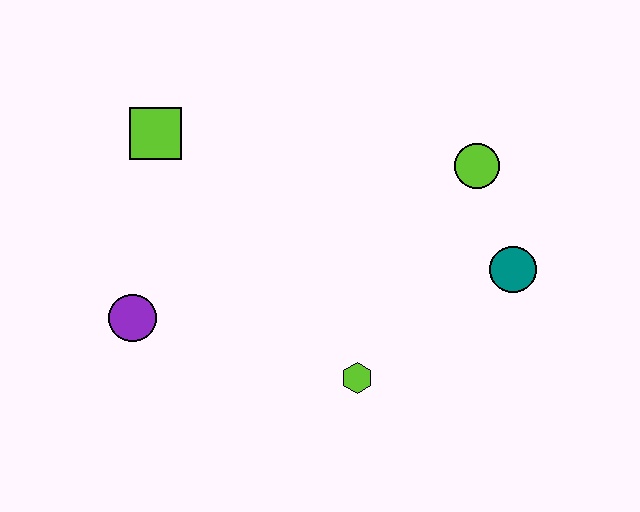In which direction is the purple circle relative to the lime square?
The purple circle is below the lime square.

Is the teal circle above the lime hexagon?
Yes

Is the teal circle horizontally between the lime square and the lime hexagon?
No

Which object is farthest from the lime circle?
The purple circle is farthest from the lime circle.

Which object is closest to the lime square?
The purple circle is closest to the lime square.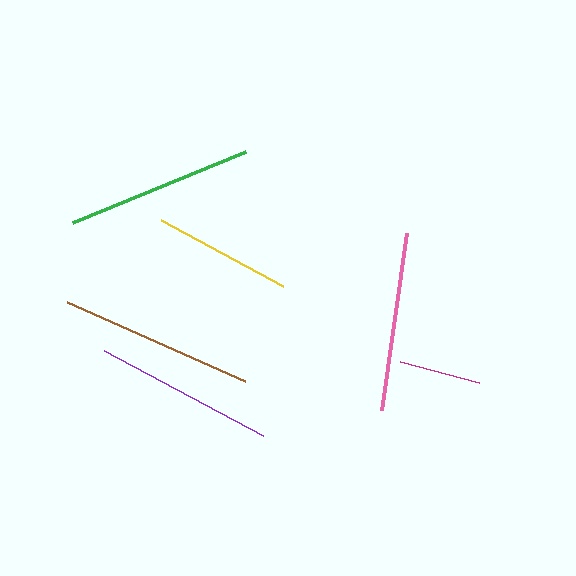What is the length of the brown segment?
The brown segment is approximately 195 pixels long.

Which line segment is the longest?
The brown line is the longest at approximately 195 pixels.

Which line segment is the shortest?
The magenta line is the shortest at approximately 82 pixels.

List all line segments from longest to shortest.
From longest to shortest: brown, green, purple, pink, yellow, magenta.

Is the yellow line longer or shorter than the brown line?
The brown line is longer than the yellow line.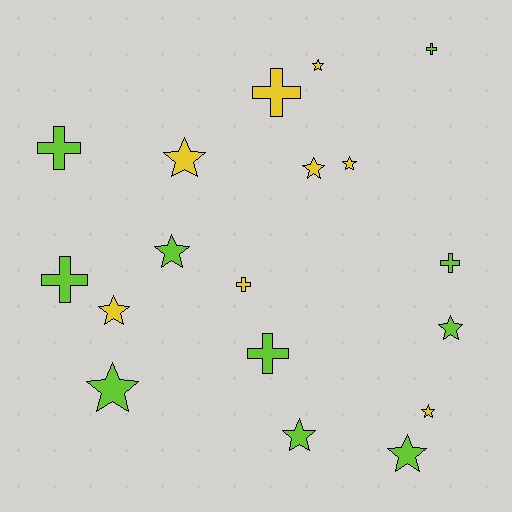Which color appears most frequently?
Lime, with 10 objects.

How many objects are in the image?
There are 18 objects.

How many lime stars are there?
There are 5 lime stars.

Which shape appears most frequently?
Star, with 11 objects.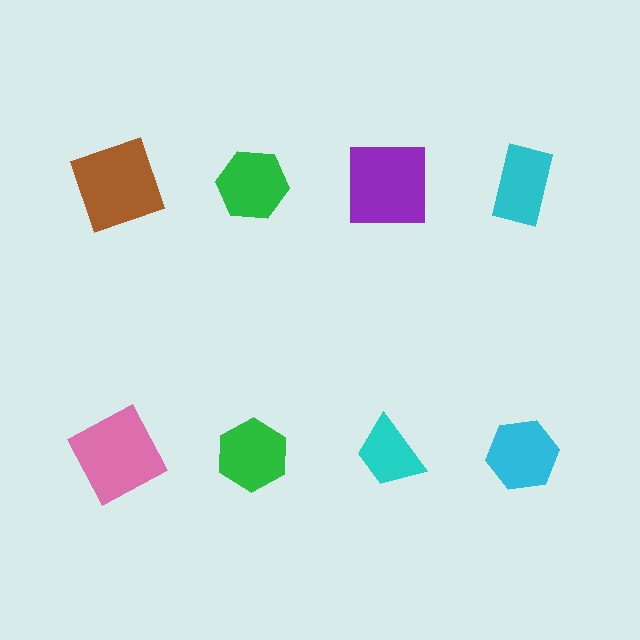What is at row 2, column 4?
A cyan hexagon.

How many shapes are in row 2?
4 shapes.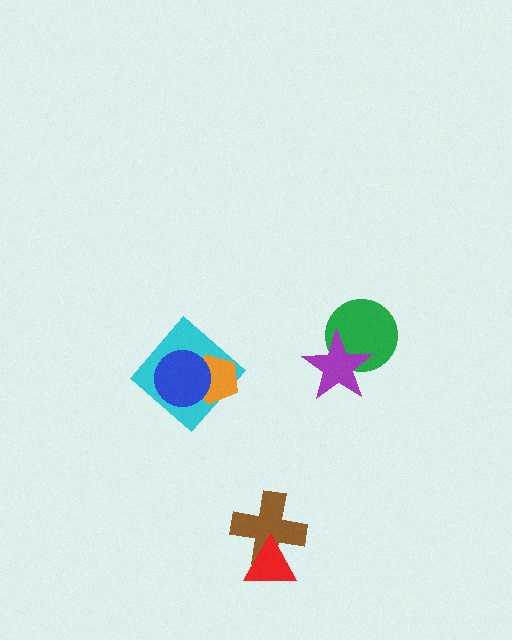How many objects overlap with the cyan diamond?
2 objects overlap with the cyan diamond.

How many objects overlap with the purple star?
1 object overlaps with the purple star.